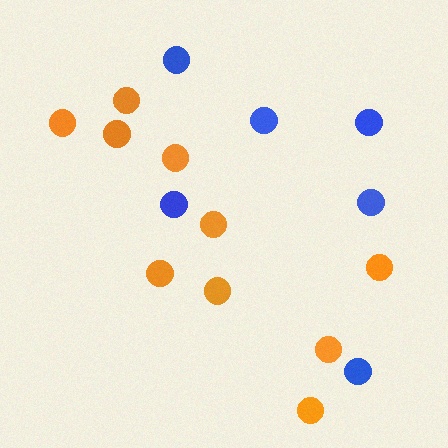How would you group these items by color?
There are 2 groups: one group of orange circles (10) and one group of blue circles (6).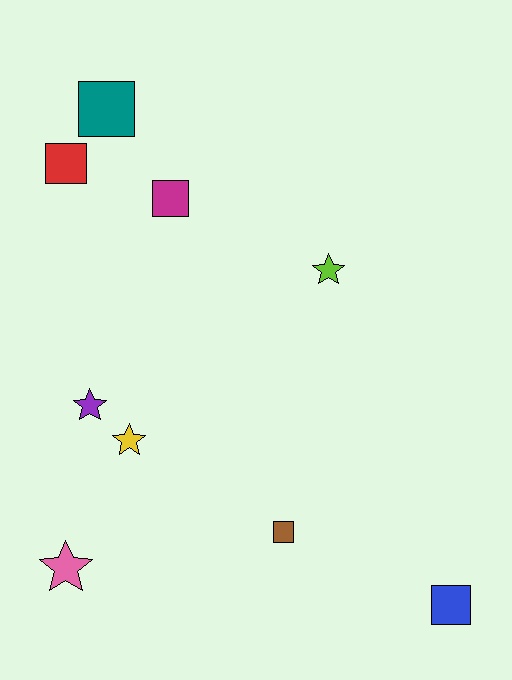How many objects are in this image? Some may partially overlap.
There are 9 objects.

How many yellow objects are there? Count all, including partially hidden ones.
There is 1 yellow object.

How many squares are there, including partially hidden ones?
There are 5 squares.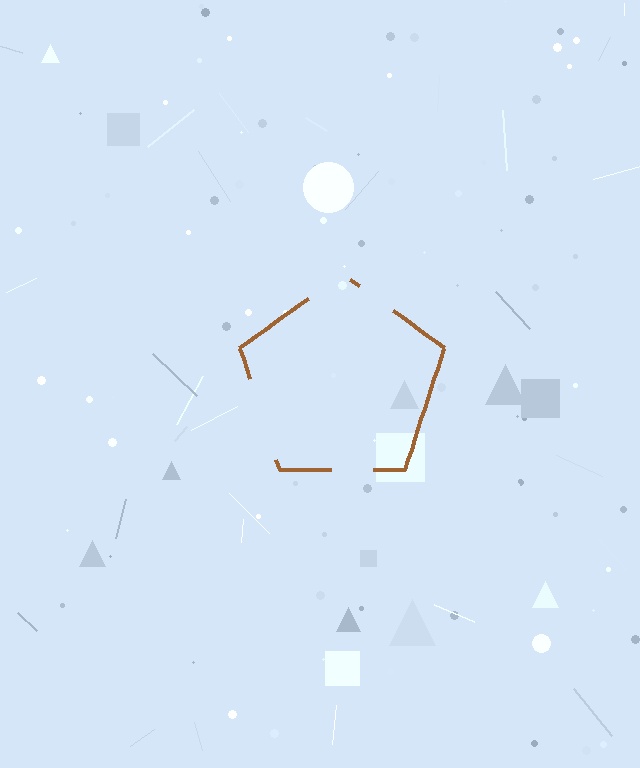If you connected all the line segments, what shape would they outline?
They would outline a pentagon.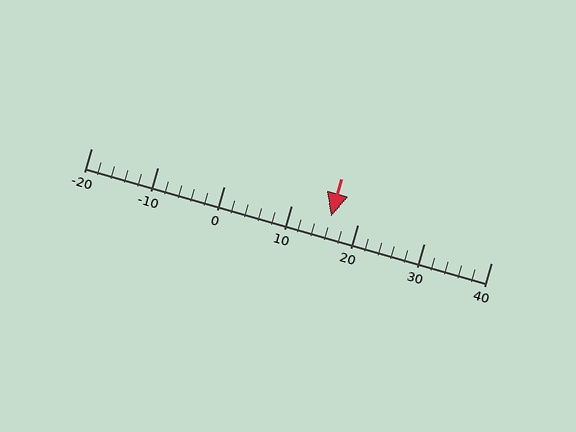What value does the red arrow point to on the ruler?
The red arrow points to approximately 16.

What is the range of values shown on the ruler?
The ruler shows values from -20 to 40.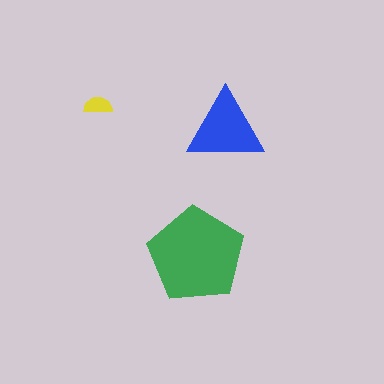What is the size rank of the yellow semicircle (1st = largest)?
3rd.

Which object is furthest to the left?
The yellow semicircle is leftmost.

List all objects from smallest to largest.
The yellow semicircle, the blue triangle, the green pentagon.